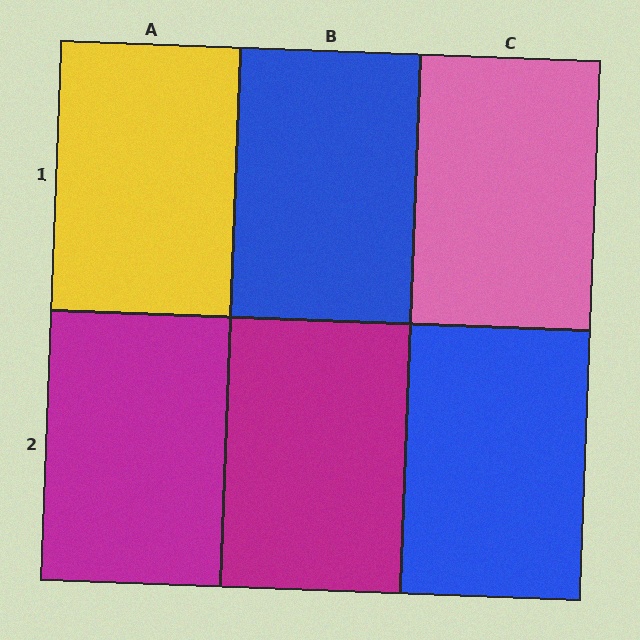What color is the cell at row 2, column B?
Magenta.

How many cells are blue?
2 cells are blue.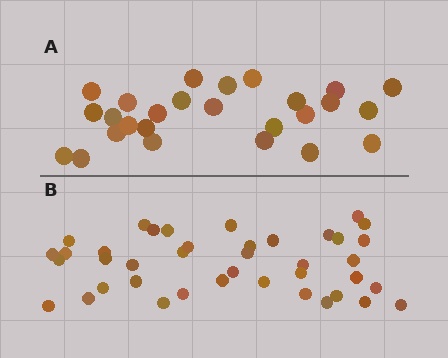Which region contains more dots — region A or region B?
Region B (the bottom region) has more dots.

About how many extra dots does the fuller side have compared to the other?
Region B has approximately 15 more dots than region A.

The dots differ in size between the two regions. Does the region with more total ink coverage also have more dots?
No. Region A has more total ink coverage because its dots are larger, but region B actually contains more individual dots. Total area can be misleading — the number of items is what matters here.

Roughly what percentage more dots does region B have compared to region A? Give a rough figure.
About 55% more.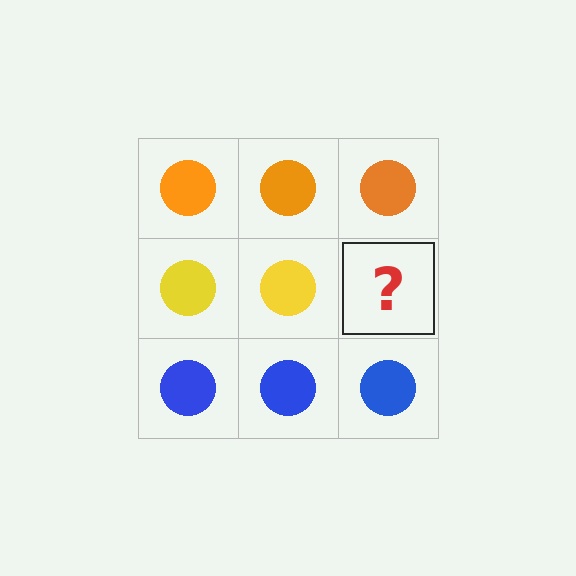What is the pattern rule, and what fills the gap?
The rule is that each row has a consistent color. The gap should be filled with a yellow circle.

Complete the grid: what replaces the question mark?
The question mark should be replaced with a yellow circle.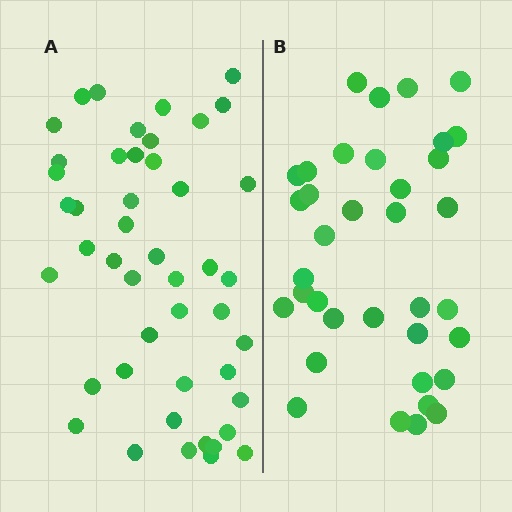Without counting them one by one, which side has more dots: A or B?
Region A (the left region) has more dots.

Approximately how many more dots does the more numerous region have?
Region A has roughly 10 or so more dots than region B.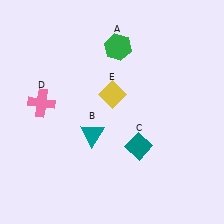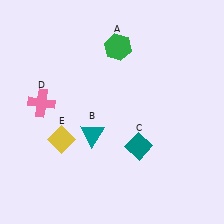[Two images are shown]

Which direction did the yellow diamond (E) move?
The yellow diamond (E) moved left.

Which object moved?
The yellow diamond (E) moved left.